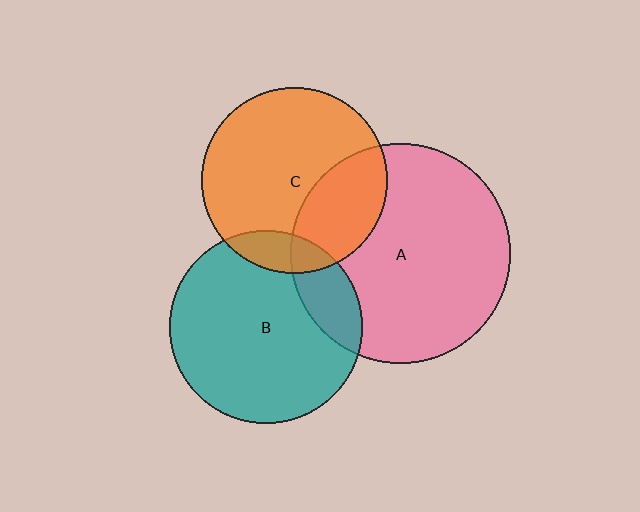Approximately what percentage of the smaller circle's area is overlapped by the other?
Approximately 15%.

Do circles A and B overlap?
Yes.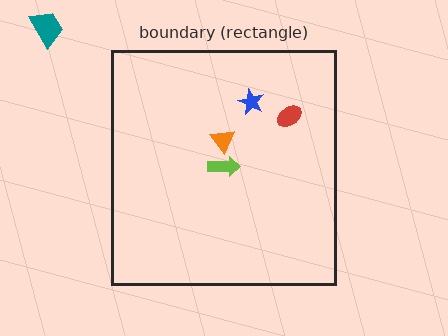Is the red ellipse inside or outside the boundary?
Inside.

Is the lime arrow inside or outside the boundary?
Inside.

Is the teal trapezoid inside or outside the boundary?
Outside.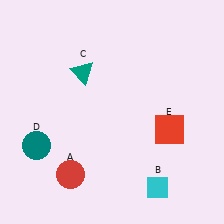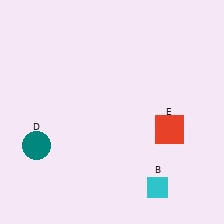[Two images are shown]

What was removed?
The red circle (A), the teal triangle (C) were removed in Image 2.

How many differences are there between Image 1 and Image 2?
There are 2 differences between the two images.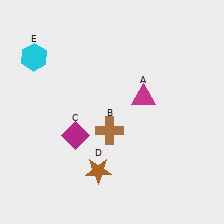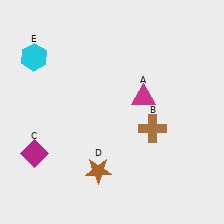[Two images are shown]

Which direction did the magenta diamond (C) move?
The magenta diamond (C) moved left.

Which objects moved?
The objects that moved are: the brown cross (B), the magenta diamond (C).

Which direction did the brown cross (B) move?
The brown cross (B) moved right.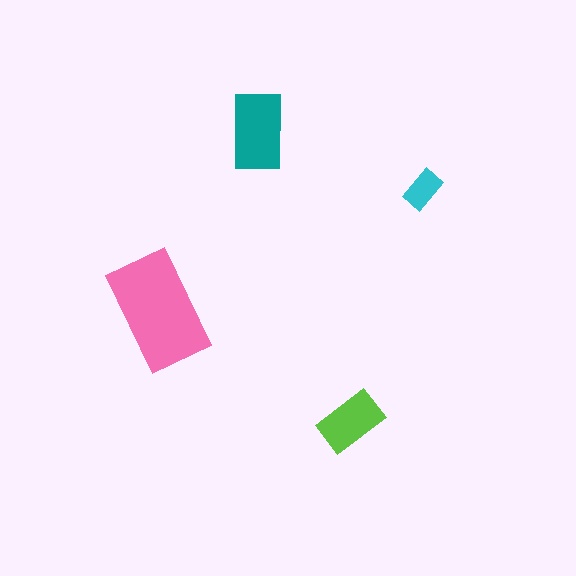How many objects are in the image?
There are 4 objects in the image.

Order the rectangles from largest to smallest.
the pink one, the teal one, the lime one, the cyan one.